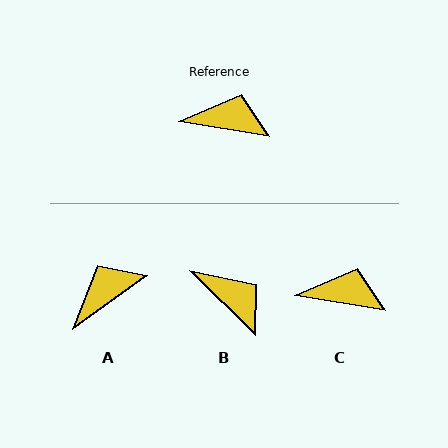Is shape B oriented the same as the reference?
No, it is off by about 35 degrees.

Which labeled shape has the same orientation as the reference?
C.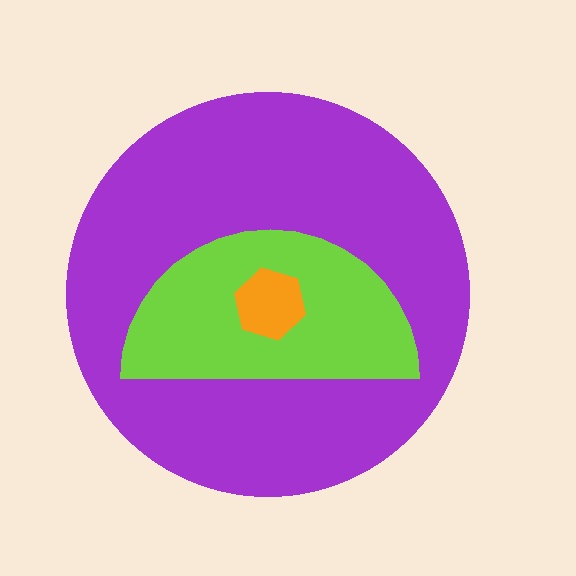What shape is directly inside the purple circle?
The lime semicircle.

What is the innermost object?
The orange hexagon.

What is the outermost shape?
The purple circle.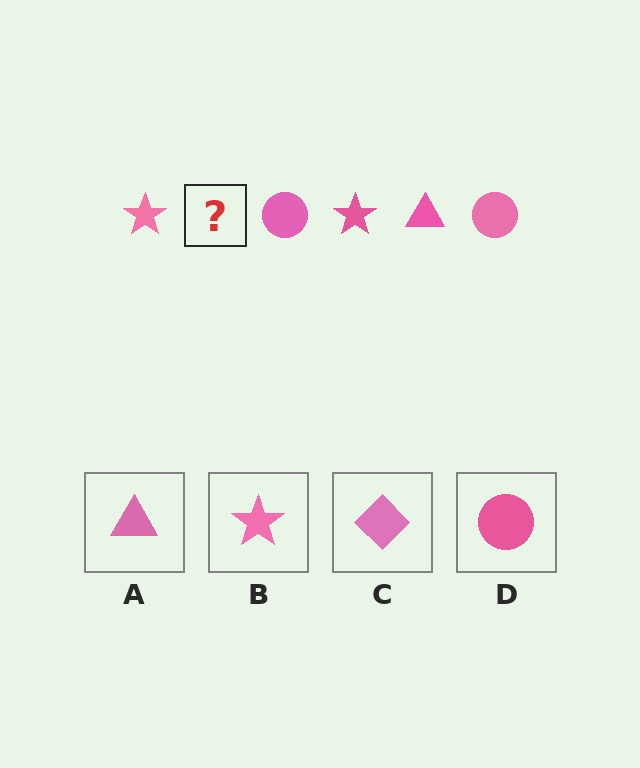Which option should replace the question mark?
Option A.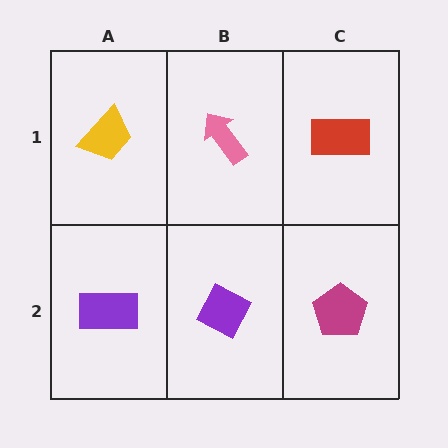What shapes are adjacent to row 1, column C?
A magenta pentagon (row 2, column C), a pink arrow (row 1, column B).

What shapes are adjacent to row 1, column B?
A purple diamond (row 2, column B), a yellow trapezoid (row 1, column A), a red rectangle (row 1, column C).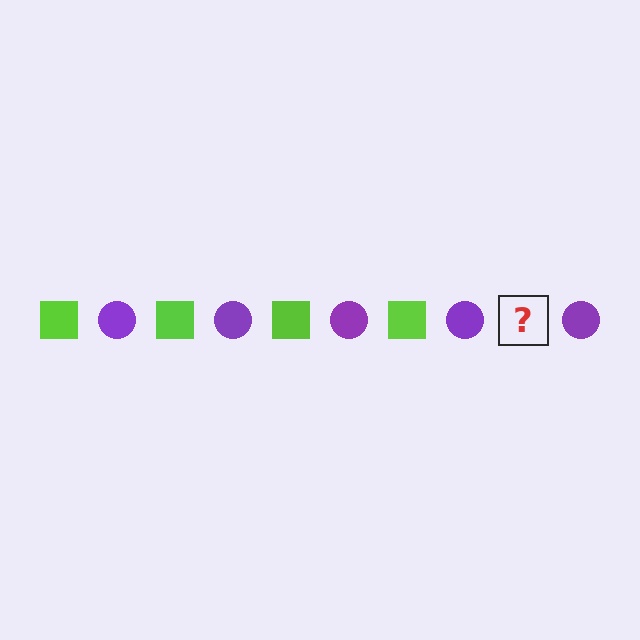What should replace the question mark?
The question mark should be replaced with a lime square.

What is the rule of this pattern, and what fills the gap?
The rule is that the pattern alternates between lime square and purple circle. The gap should be filled with a lime square.